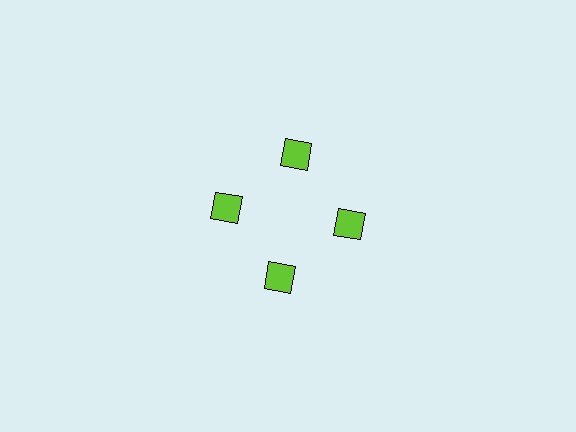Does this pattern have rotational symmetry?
Yes, this pattern has 4-fold rotational symmetry. It looks the same after rotating 90 degrees around the center.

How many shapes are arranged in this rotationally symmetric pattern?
There are 4 shapes, arranged in 4 groups of 1.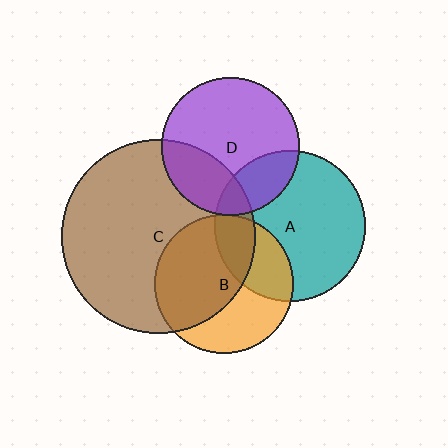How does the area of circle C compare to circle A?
Approximately 1.7 times.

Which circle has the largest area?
Circle C (brown).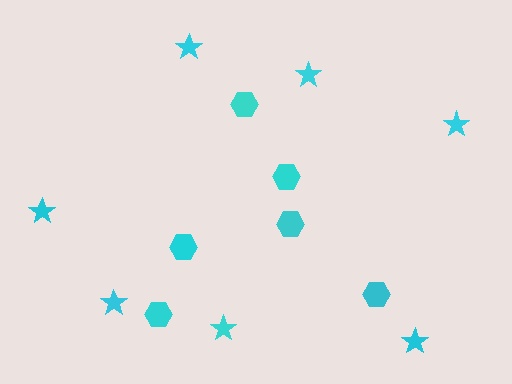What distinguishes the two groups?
There are 2 groups: one group of hexagons (6) and one group of stars (7).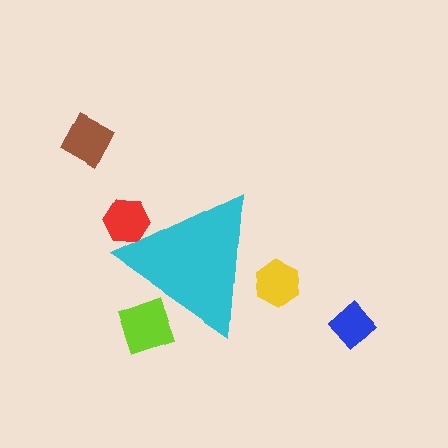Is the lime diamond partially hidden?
Yes, the lime diamond is partially hidden behind the cyan triangle.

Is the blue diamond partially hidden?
No, the blue diamond is fully visible.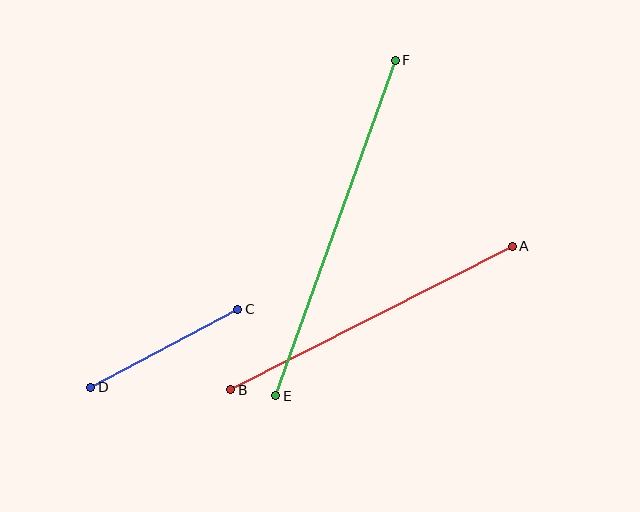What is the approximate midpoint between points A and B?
The midpoint is at approximately (372, 318) pixels.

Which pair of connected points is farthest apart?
Points E and F are farthest apart.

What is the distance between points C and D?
The distance is approximately 167 pixels.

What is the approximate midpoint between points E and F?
The midpoint is at approximately (335, 228) pixels.